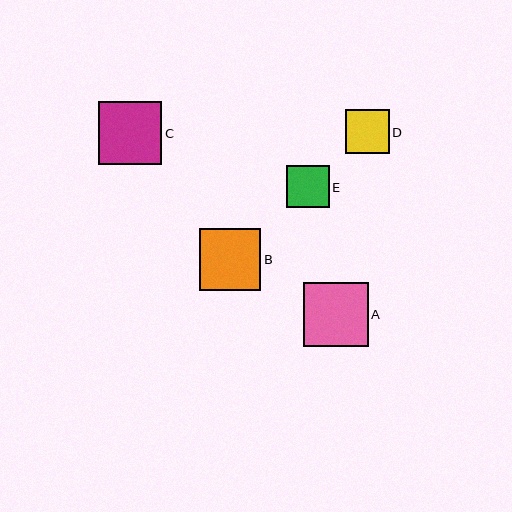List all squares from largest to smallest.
From largest to smallest: A, C, B, D, E.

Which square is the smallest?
Square E is the smallest with a size of approximately 42 pixels.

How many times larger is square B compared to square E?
Square B is approximately 1.5 times the size of square E.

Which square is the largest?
Square A is the largest with a size of approximately 64 pixels.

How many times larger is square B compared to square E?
Square B is approximately 1.5 times the size of square E.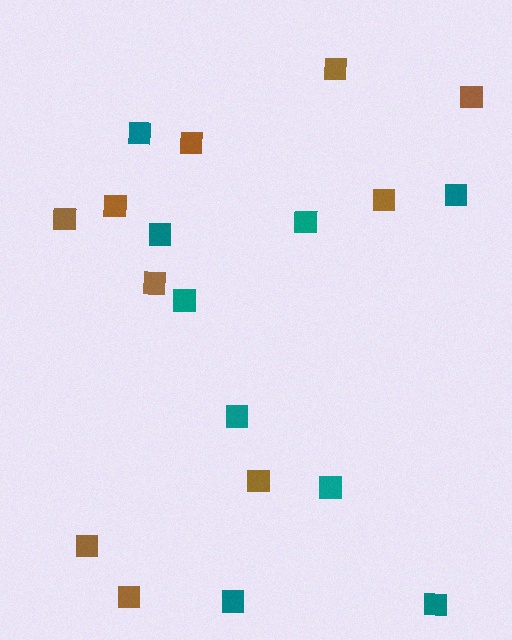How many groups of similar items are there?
There are 2 groups: one group of brown squares (10) and one group of teal squares (9).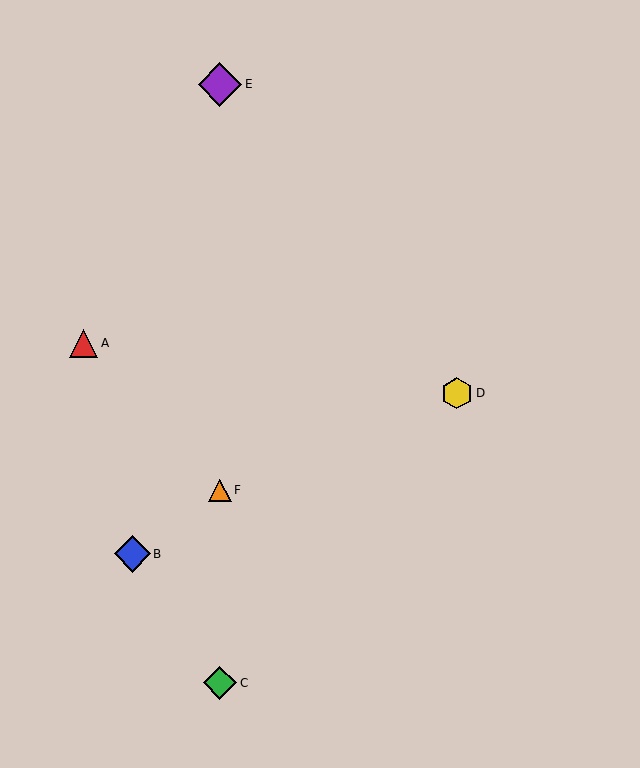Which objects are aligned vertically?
Objects C, E, F are aligned vertically.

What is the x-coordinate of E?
Object E is at x≈220.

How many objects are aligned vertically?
3 objects (C, E, F) are aligned vertically.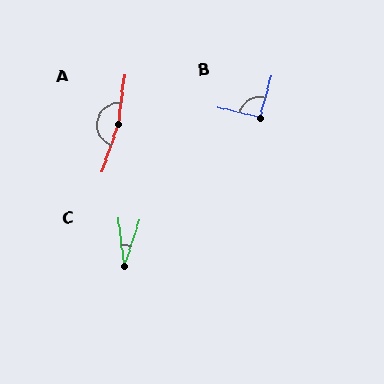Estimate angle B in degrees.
Approximately 91 degrees.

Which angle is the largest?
A, at approximately 168 degrees.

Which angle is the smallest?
C, at approximately 25 degrees.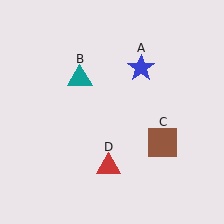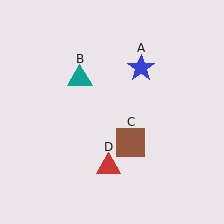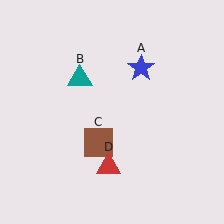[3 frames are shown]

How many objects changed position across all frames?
1 object changed position: brown square (object C).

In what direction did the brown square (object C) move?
The brown square (object C) moved left.